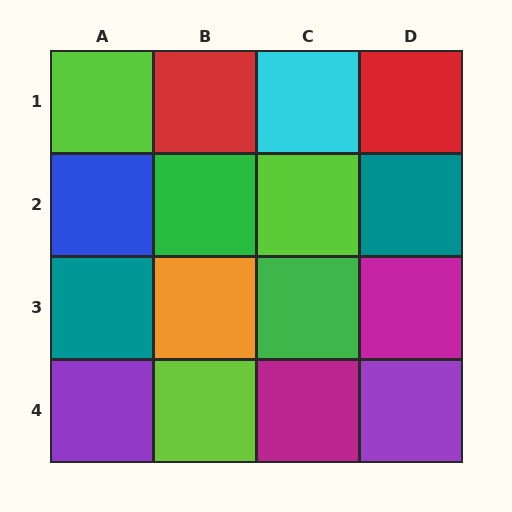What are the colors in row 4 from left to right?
Purple, lime, magenta, purple.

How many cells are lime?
3 cells are lime.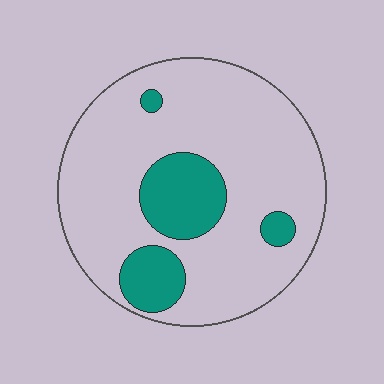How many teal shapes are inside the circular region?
4.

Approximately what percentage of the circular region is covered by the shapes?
Approximately 20%.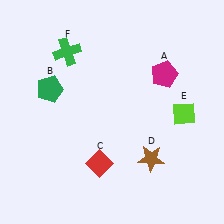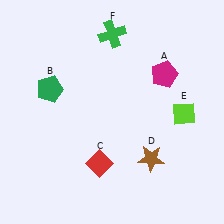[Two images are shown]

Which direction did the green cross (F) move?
The green cross (F) moved right.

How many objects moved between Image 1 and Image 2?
1 object moved between the two images.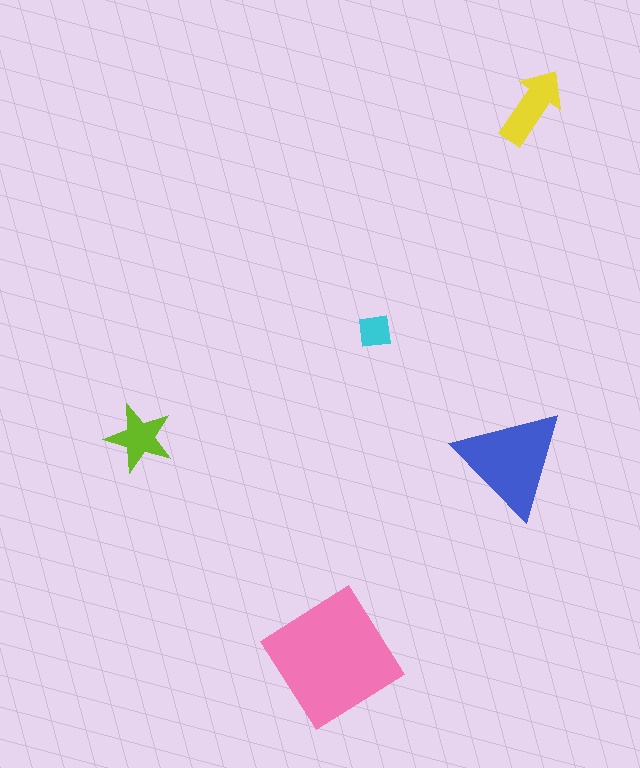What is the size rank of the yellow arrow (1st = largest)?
3rd.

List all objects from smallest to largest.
The cyan square, the lime star, the yellow arrow, the blue triangle, the pink diamond.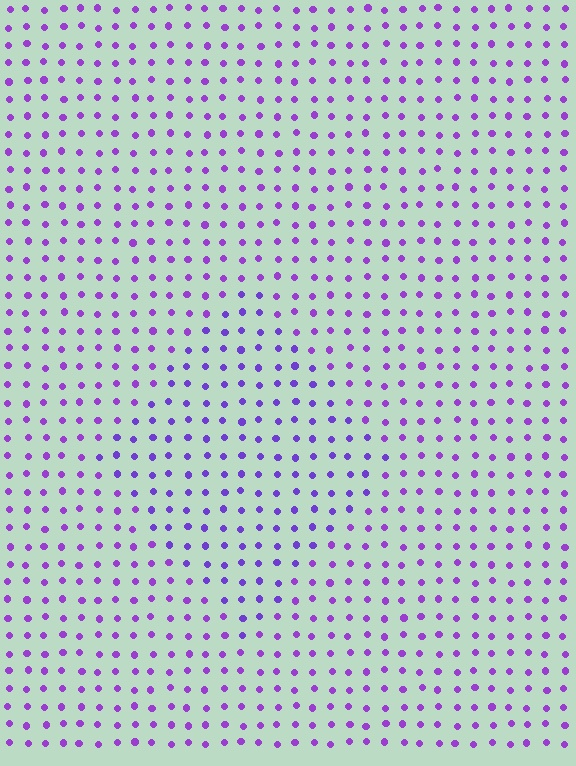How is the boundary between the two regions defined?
The boundary is defined purely by a slight shift in hue (about 18 degrees). Spacing, size, and orientation are identical on both sides.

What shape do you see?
I see a diamond.